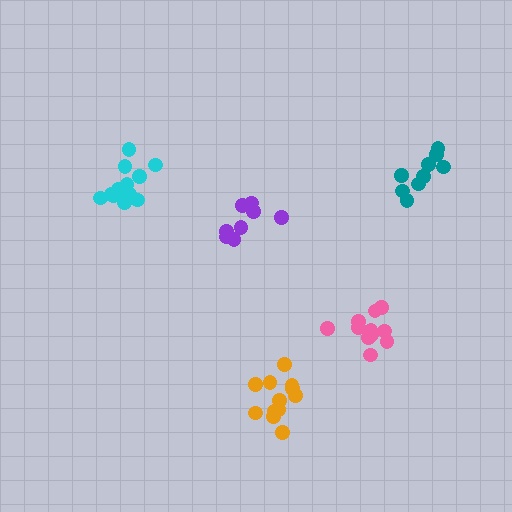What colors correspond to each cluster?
The clusters are colored: teal, orange, purple, pink, cyan.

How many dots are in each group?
Group 1: 9 dots, Group 2: 12 dots, Group 3: 8 dots, Group 4: 11 dots, Group 5: 12 dots (52 total).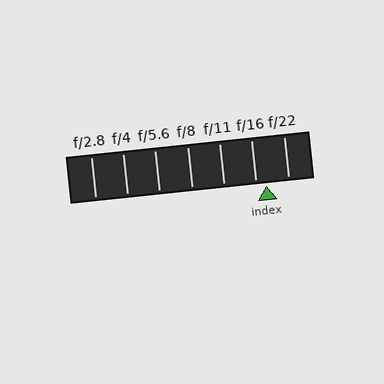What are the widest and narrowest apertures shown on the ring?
The widest aperture shown is f/2.8 and the narrowest is f/22.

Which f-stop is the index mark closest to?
The index mark is closest to f/16.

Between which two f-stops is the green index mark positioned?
The index mark is between f/16 and f/22.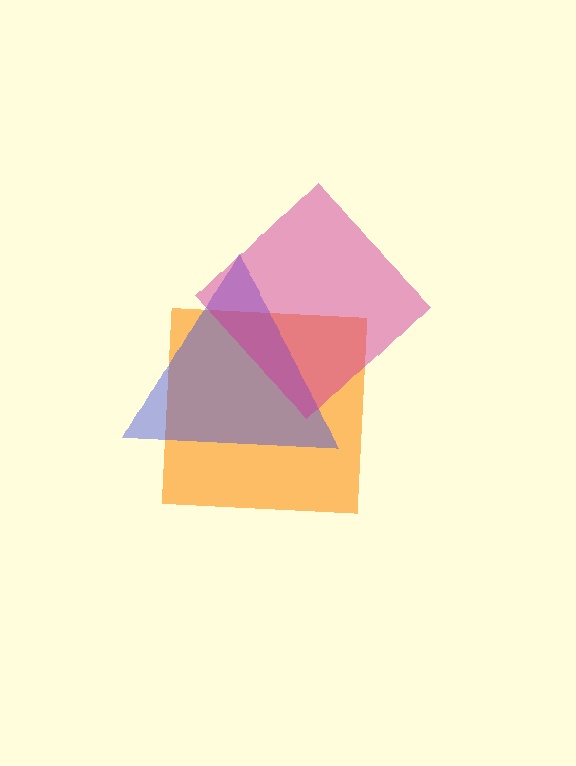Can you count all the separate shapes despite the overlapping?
Yes, there are 3 separate shapes.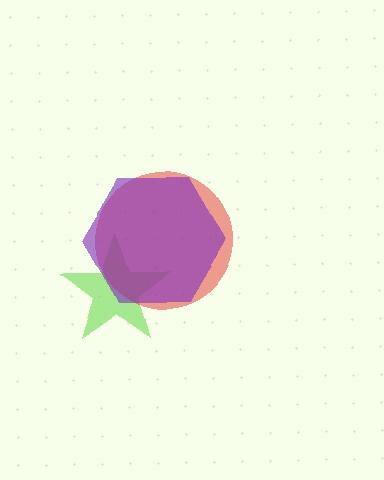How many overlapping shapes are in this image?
There are 3 overlapping shapes in the image.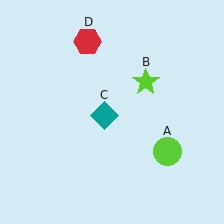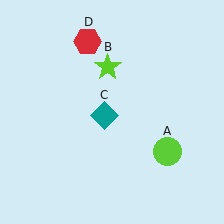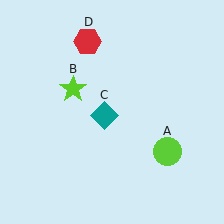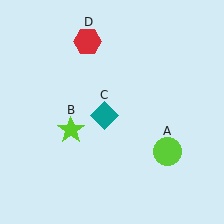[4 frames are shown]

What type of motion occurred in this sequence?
The lime star (object B) rotated counterclockwise around the center of the scene.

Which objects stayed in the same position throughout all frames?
Lime circle (object A) and teal diamond (object C) and red hexagon (object D) remained stationary.